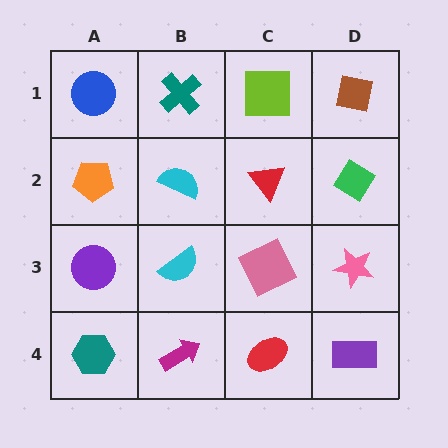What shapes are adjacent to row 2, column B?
A teal cross (row 1, column B), a cyan semicircle (row 3, column B), an orange pentagon (row 2, column A), a red triangle (row 2, column C).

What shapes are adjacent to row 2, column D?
A brown square (row 1, column D), a pink star (row 3, column D), a red triangle (row 2, column C).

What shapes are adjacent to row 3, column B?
A cyan semicircle (row 2, column B), a magenta arrow (row 4, column B), a purple circle (row 3, column A), a pink square (row 3, column C).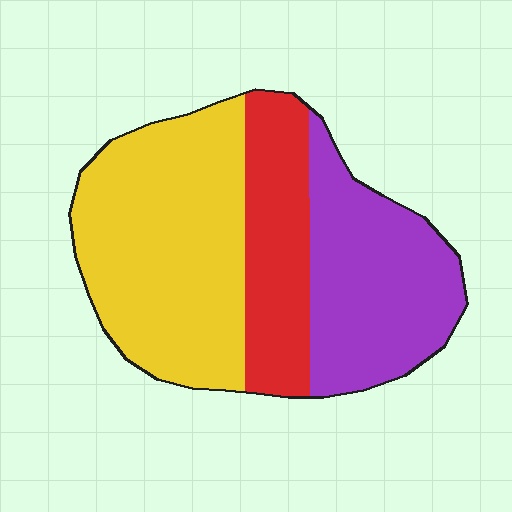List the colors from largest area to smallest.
From largest to smallest: yellow, purple, red.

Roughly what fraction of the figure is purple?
Purple covers around 30% of the figure.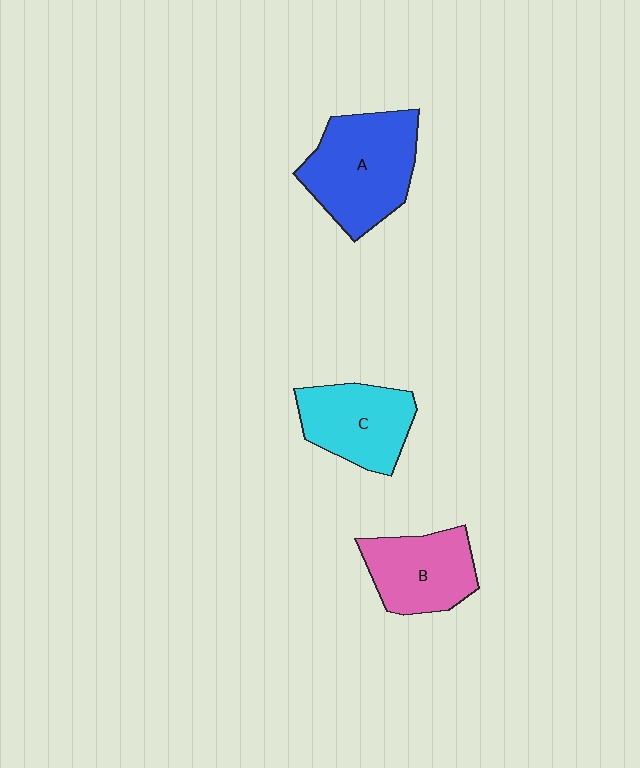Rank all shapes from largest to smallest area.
From largest to smallest: A (blue), C (cyan), B (pink).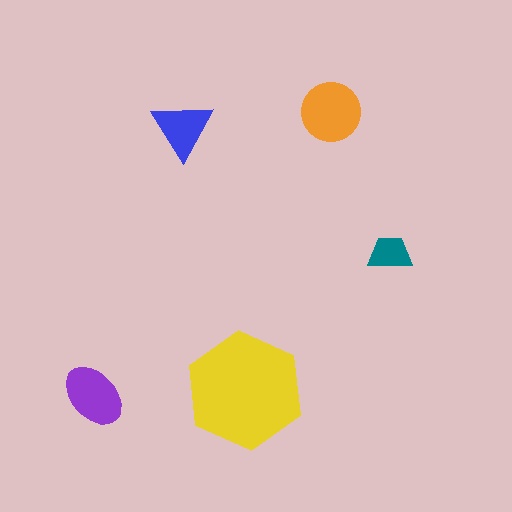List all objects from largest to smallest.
The yellow hexagon, the orange circle, the purple ellipse, the blue triangle, the teal trapezoid.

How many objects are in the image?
There are 5 objects in the image.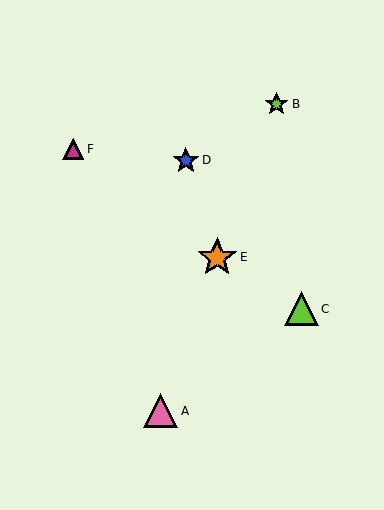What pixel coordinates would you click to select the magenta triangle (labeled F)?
Click at (73, 149) to select the magenta triangle F.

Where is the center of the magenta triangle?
The center of the magenta triangle is at (73, 149).